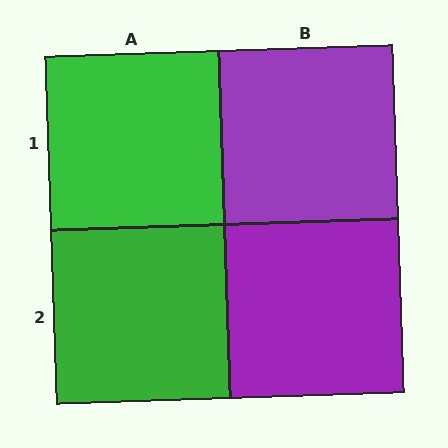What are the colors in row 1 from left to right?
Green, purple.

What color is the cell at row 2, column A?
Green.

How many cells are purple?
2 cells are purple.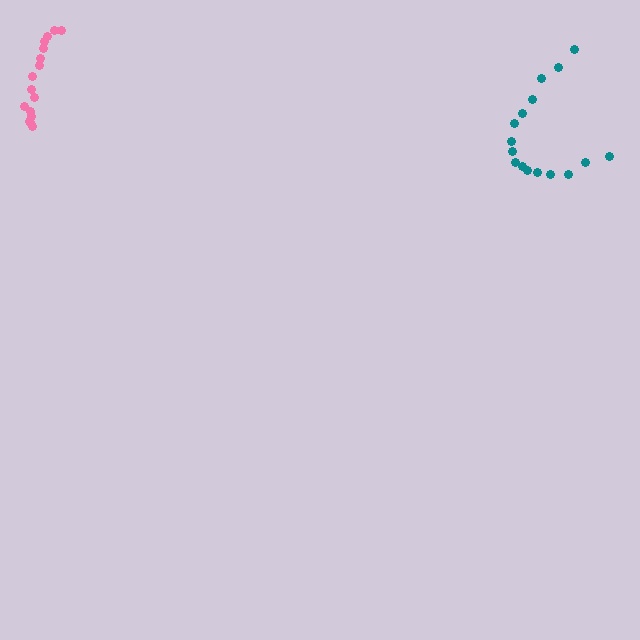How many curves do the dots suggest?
There are 2 distinct paths.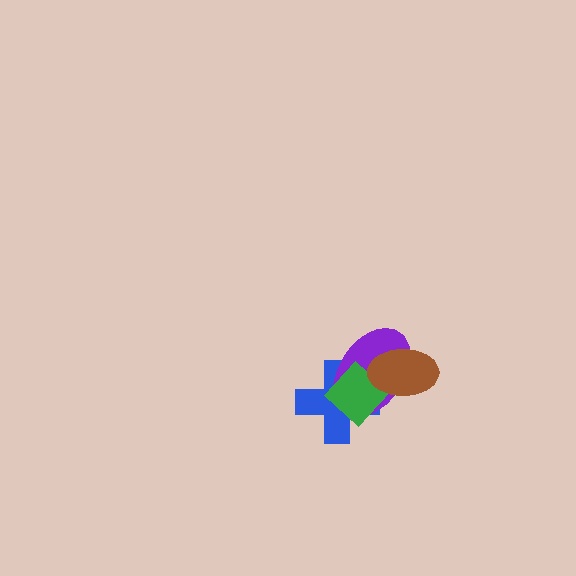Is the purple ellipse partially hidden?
Yes, it is partially covered by another shape.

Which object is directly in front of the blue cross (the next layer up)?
The purple ellipse is directly in front of the blue cross.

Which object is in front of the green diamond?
The brown ellipse is in front of the green diamond.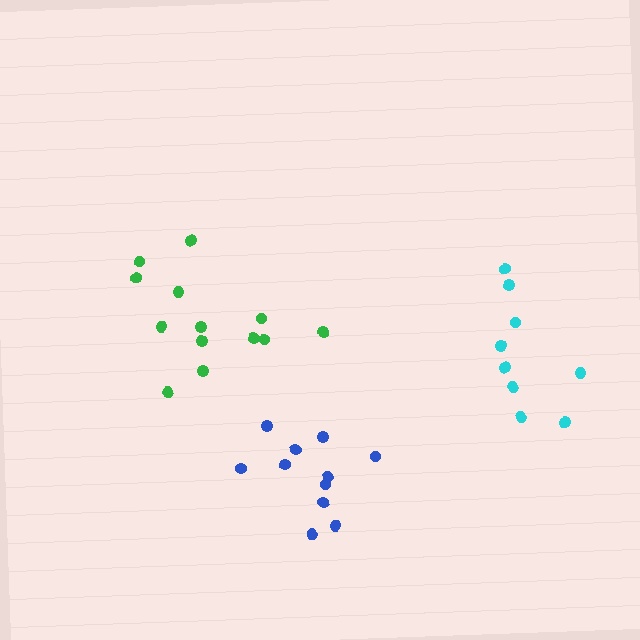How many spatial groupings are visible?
There are 3 spatial groupings.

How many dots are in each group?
Group 1: 13 dots, Group 2: 9 dots, Group 3: 11 dots (33 total).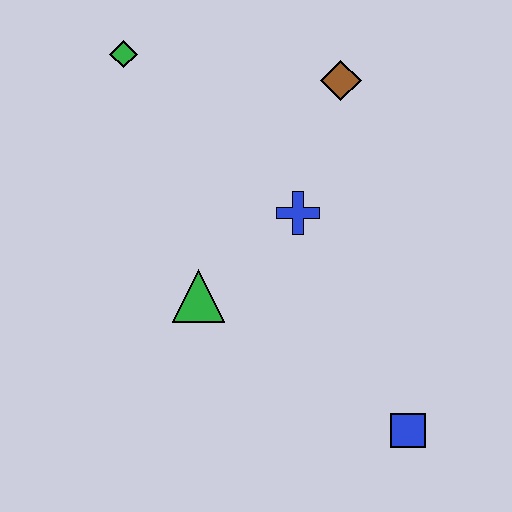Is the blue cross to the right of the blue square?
No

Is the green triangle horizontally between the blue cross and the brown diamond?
No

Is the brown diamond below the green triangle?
No